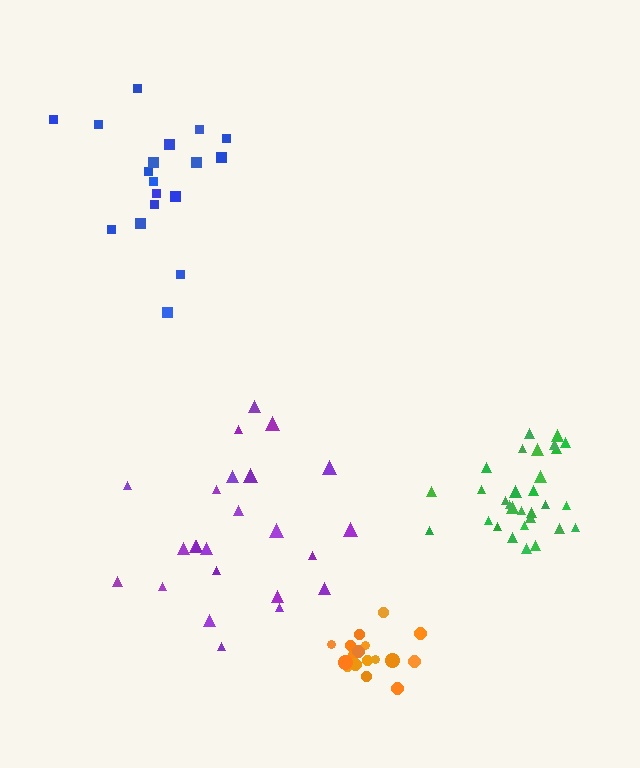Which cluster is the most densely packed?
Orange.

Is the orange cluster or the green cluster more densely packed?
Orange.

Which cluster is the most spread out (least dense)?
Purple.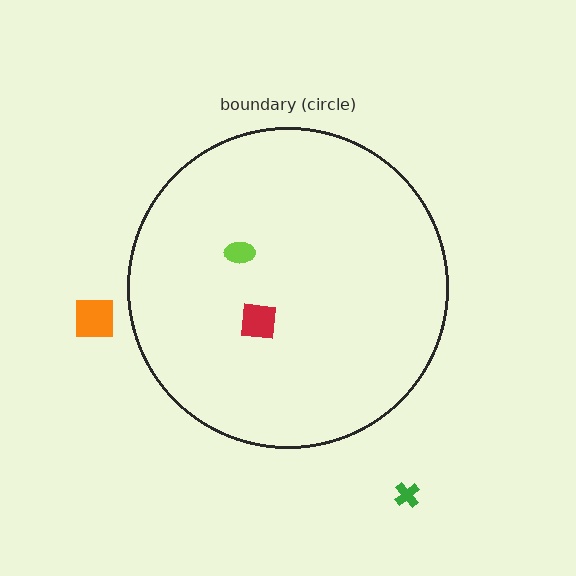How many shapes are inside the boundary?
2 inside, 2 outside.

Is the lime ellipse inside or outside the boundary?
Inside.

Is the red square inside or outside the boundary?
Inside.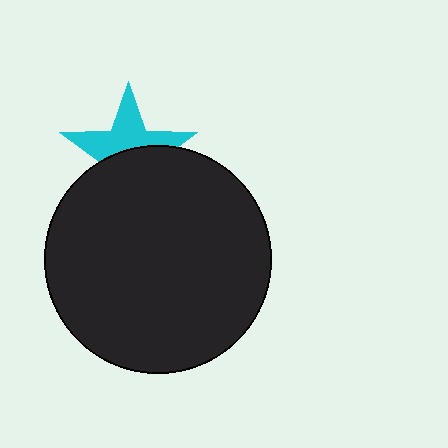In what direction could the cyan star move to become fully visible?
The cyan star could move up. That would shift it out from behind the black circle entirely.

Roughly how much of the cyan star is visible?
About half of it is visible (roughly 49%).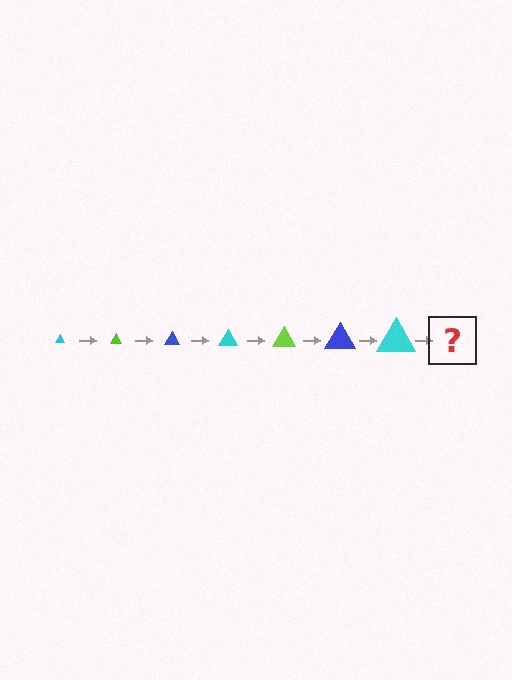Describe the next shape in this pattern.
It should be a lime triangle, larger than the previous one.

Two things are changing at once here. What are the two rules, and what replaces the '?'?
The two rules are that the triangle grows larger each step and the color cycles through cyan, lime, and blue. The '?' should be a lime triangle, larger than the previous one.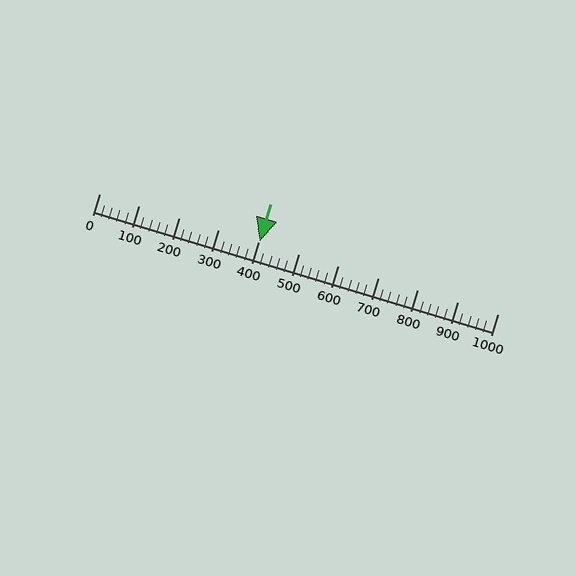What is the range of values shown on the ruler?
The ruler shows values from 0 to 1000.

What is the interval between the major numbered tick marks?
The major tick marks are spaced 100 units apart.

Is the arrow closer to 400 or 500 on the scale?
The arrow is closer to 400.